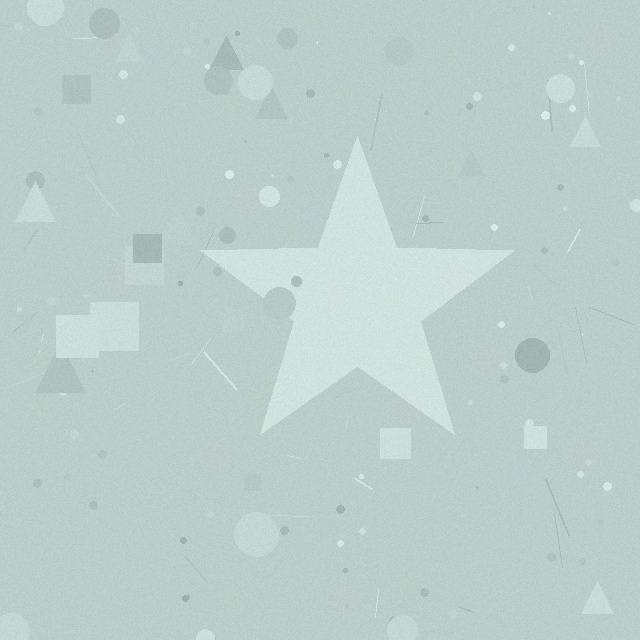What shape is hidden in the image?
A star is hidden in the image.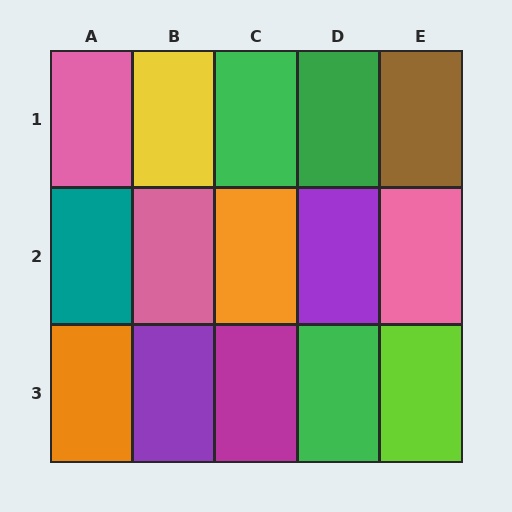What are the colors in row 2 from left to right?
Teal, pink, orange, purple, pink.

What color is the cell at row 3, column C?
Magenta.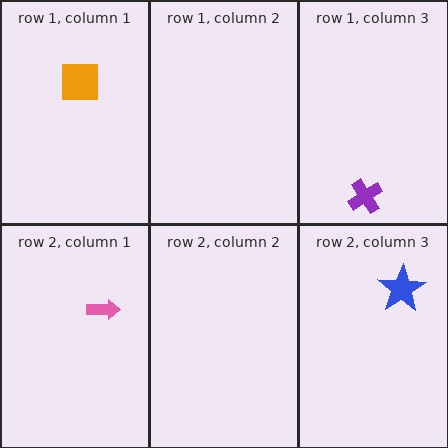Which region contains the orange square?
The row 1, column 1 region.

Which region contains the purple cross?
The row 1, column 3 region.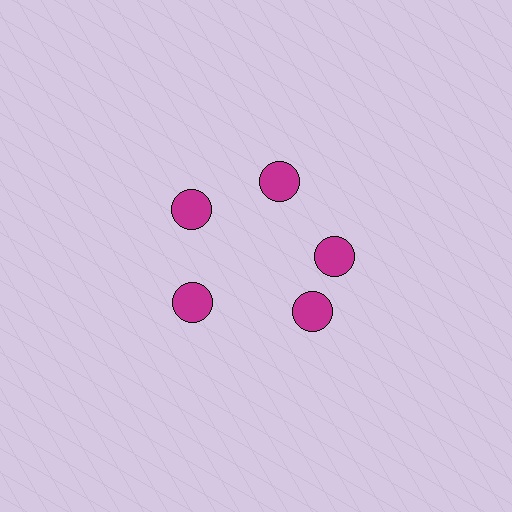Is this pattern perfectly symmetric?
No. The 5 magenta circles are arranged in a ring, but one element near the 5 o'clock position is rotated out of alignment along the ring, breaking the 5-fold rotational symmetry.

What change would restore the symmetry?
The symmetry would be restored by rotating it back into even spacing with its neighbors so that all 5 circles sit at equal angles and equal distance from the center.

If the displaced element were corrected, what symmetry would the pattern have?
It would have 5-fold rotational symmetry — the pattern would map onto itself every 72 degrees.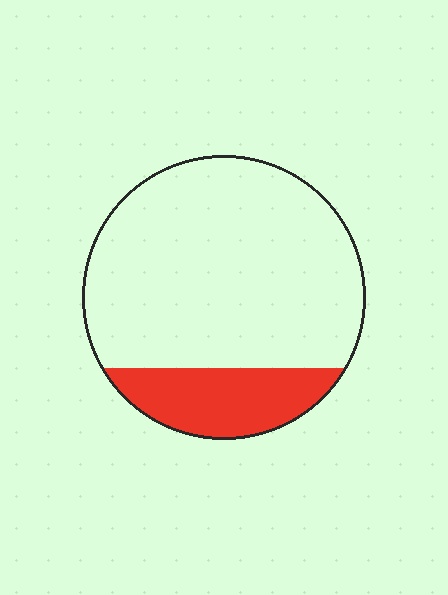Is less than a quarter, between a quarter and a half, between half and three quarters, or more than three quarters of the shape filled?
Less than a quarter.